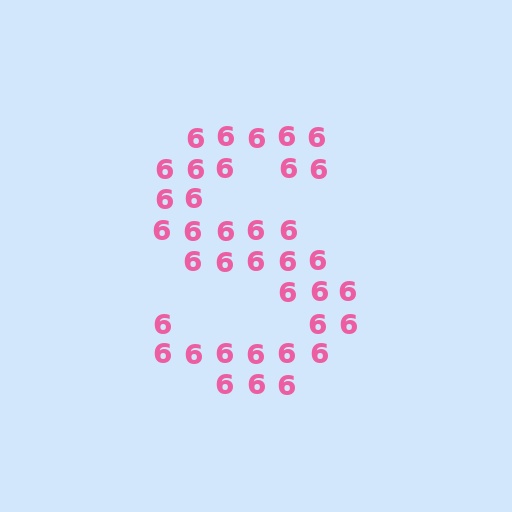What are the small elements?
The small elements are digit 6's.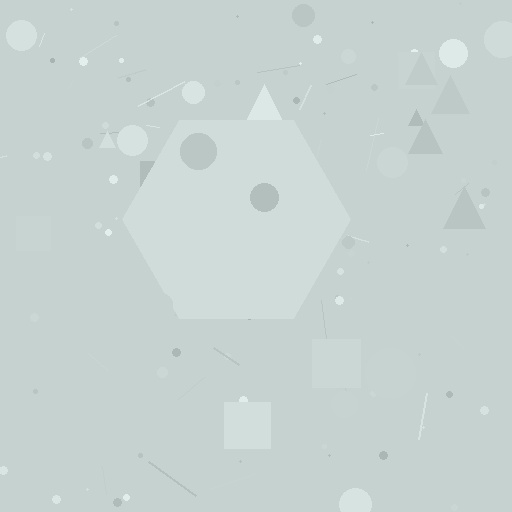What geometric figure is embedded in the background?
A hexagon is embedded in the background.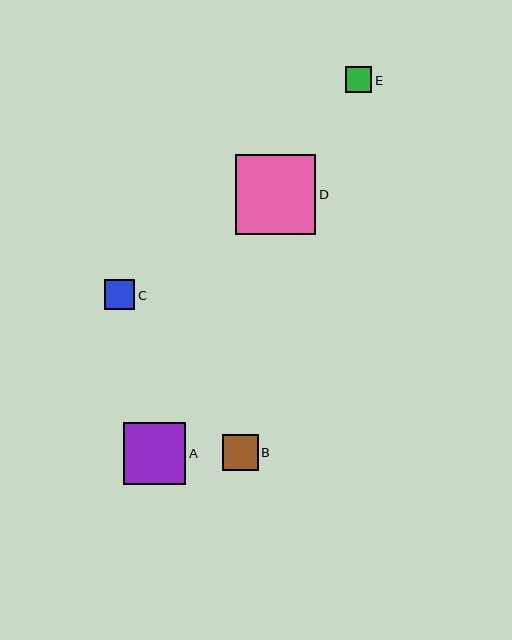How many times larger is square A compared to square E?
Square A is approximately 2.4 times the size of square E.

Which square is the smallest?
Square E is the smallest with a size of approximately 26 pixels.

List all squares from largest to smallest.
From largest to smallest: D, A, B, C, E.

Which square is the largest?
Square D is the largest with a size of approximately 80 pixels.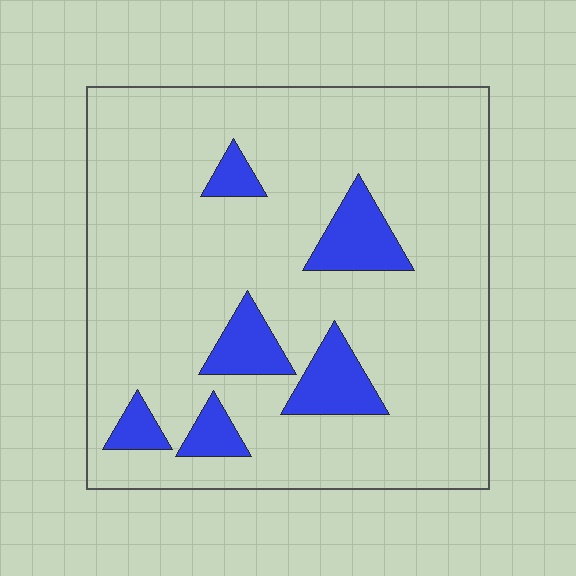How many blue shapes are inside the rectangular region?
6.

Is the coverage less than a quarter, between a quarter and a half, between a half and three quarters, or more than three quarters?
Less than a quarter.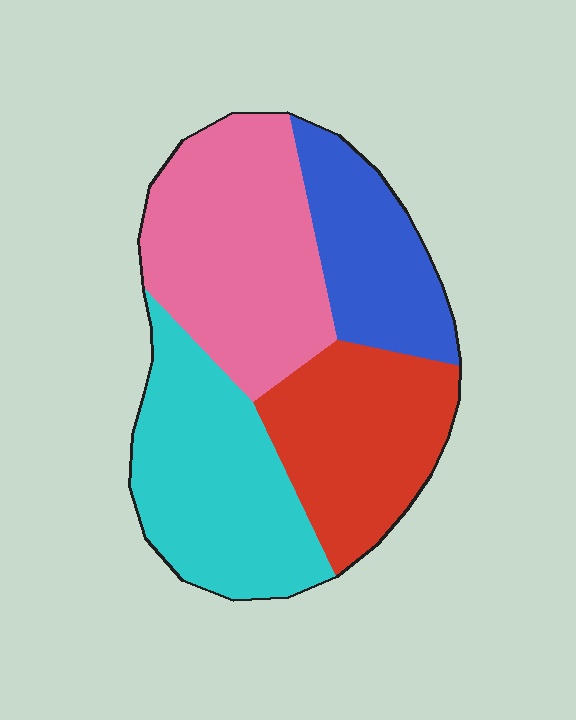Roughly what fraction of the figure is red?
Red covers 23% of the figure.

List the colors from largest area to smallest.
From largest to smallest: pink, cyan, red, blue.